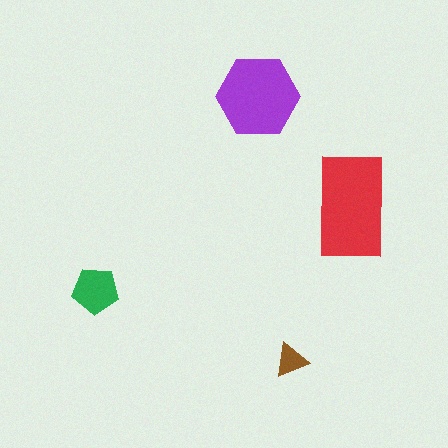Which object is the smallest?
The brown triangle.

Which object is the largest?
The red rectangle.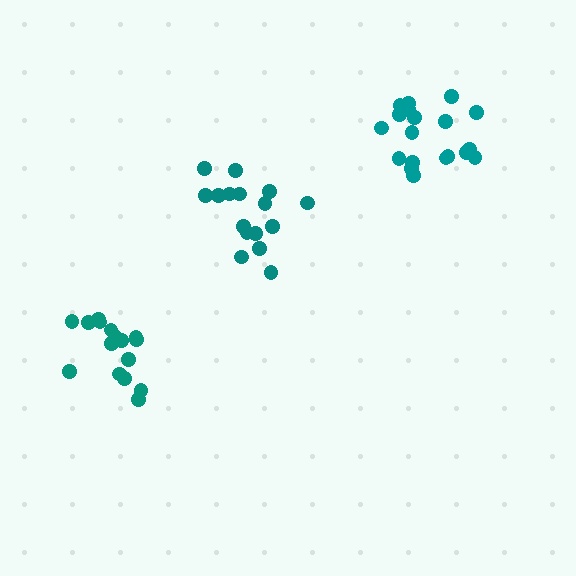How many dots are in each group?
Group 1: 16 dots, Group 2: 19 dots, Group 3: 16 dots (51 total).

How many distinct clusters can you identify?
There are 3 distinct clusters.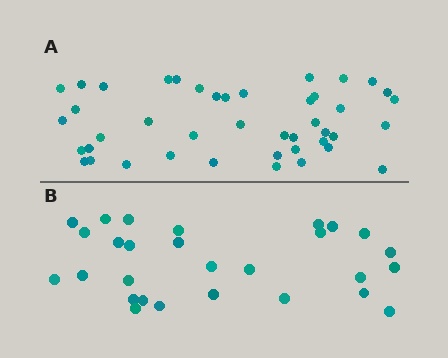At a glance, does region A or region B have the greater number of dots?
Region A (the top region) has more dots.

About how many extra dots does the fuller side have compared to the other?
Region A has approximately 15 more dots than region B.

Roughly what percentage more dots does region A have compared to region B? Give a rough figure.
About 55% more.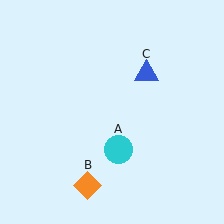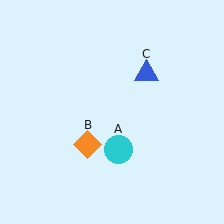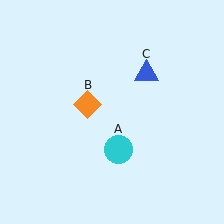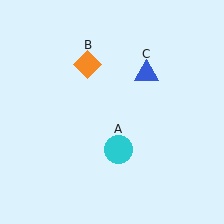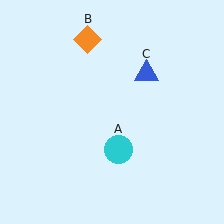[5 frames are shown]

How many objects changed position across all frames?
1 object changed position: orange diamond (object B).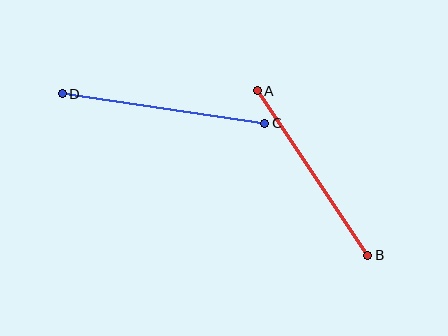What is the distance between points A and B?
The distance is approximately 198 pixels.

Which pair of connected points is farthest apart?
Points C and D are farthest apart.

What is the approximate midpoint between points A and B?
The midpoint is at approximately (313, 173) pixels.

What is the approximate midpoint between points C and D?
The midpoint is at approximately (163, 108) pixels.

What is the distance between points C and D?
The distance is approximately 204 pixels.